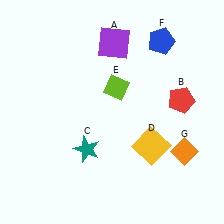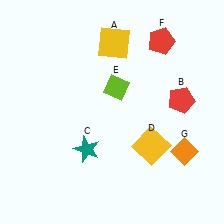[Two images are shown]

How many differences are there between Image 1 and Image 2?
There are 2 differences between the two images.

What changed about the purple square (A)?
In Image 1, A is purple. In Image 2, it changed to yellow.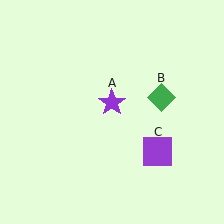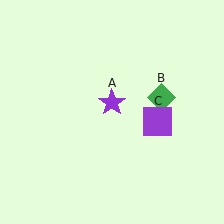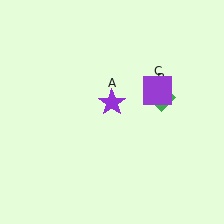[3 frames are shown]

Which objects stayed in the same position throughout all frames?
Purple star (object A) and green diamond (object B) remained stationary.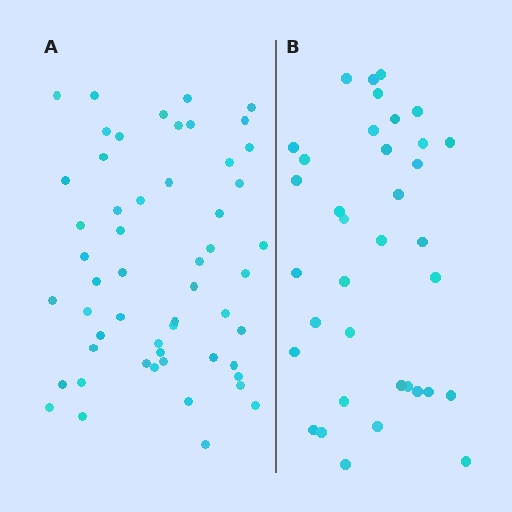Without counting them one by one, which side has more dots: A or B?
Region A (the left region) has more dots.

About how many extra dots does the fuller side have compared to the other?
Region A has approximately 20 more dots than region B.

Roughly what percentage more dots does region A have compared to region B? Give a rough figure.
About 50% more.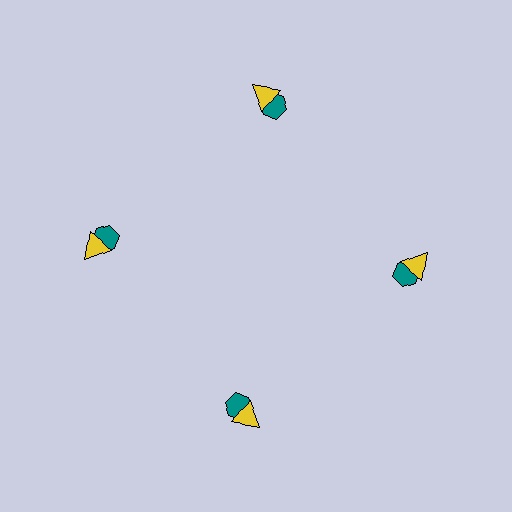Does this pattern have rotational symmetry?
Yes, this pattern has 4-fold rotational symmetry. It looks the same after rotating 90 degrees around the center.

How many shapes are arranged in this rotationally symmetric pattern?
There are 8 shapes, arranged in 4 groups of 2.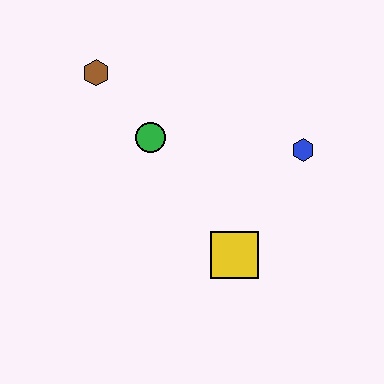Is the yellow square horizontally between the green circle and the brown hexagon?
No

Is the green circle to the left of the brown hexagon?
No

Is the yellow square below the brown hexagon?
Yes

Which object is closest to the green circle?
The brown hexagon is closest to the green circle.